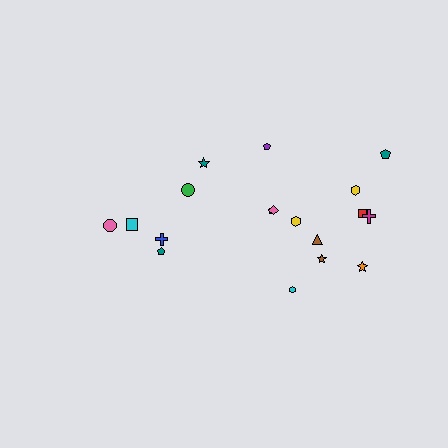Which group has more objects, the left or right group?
The right group.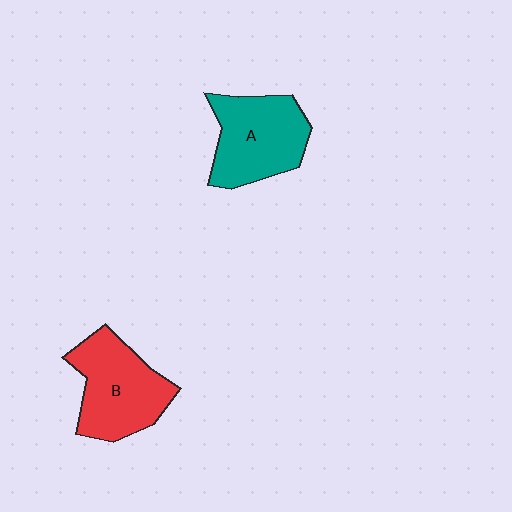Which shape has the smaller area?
Shape A (teal).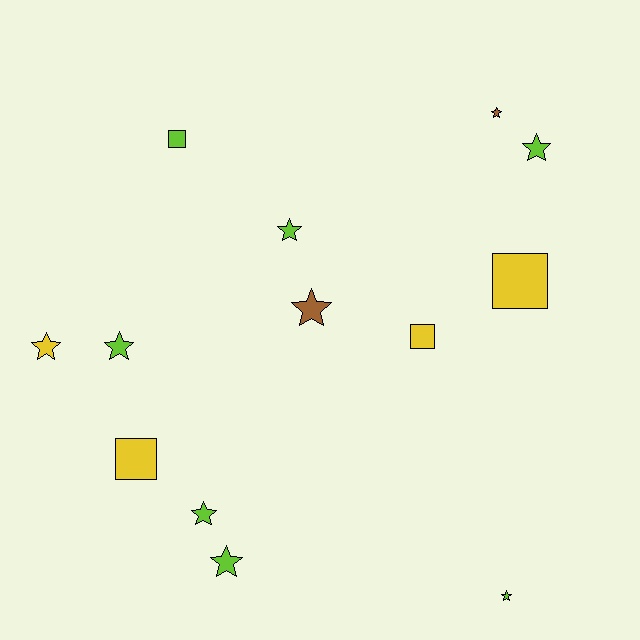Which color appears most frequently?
Lime, with 7 objects.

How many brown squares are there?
There are no brown squares.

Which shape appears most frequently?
Star, with 9 objects.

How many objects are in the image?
There are 13 objects.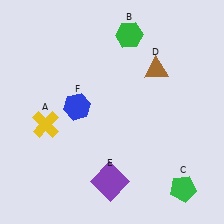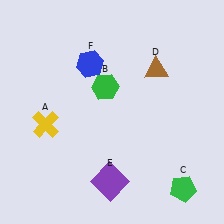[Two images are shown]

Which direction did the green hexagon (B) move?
The green hexagon (B) moved down.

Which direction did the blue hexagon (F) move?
The blue hexagon (F) moved up.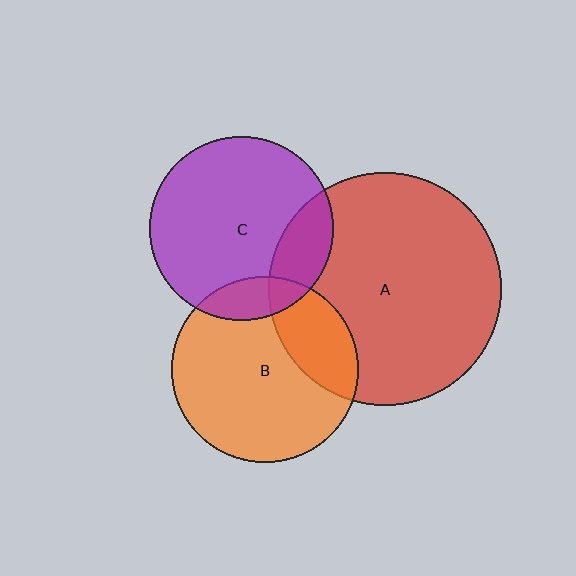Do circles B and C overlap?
Yes.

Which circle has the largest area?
Circle A (red).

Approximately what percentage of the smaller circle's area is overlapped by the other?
Approximately 15%.